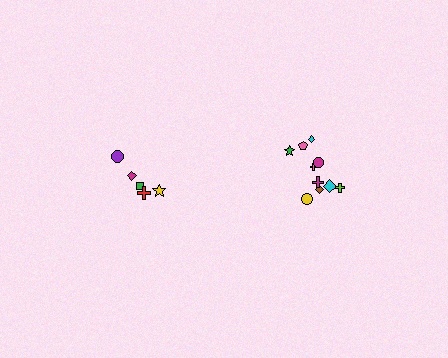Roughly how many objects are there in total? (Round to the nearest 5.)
Roughly 15 objects in total.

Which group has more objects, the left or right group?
The right group.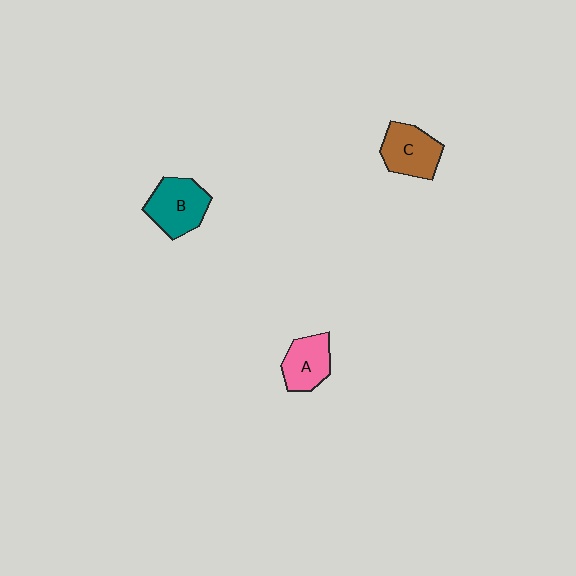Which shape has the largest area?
Shape B (teal).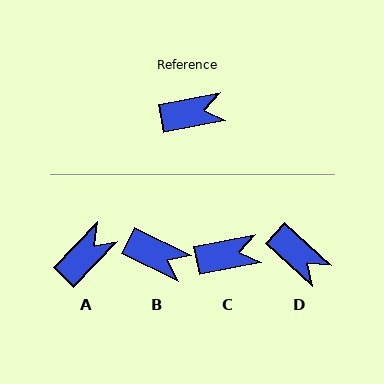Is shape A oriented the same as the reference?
No, it is off by about 35 degrees.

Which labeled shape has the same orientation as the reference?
C.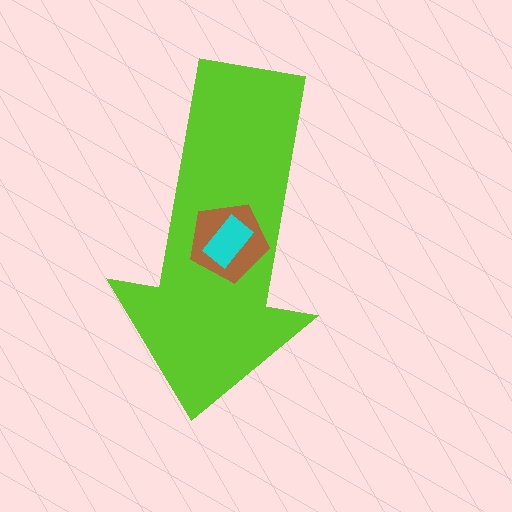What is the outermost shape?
The lime arrow.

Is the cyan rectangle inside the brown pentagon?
Yes.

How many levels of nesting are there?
3.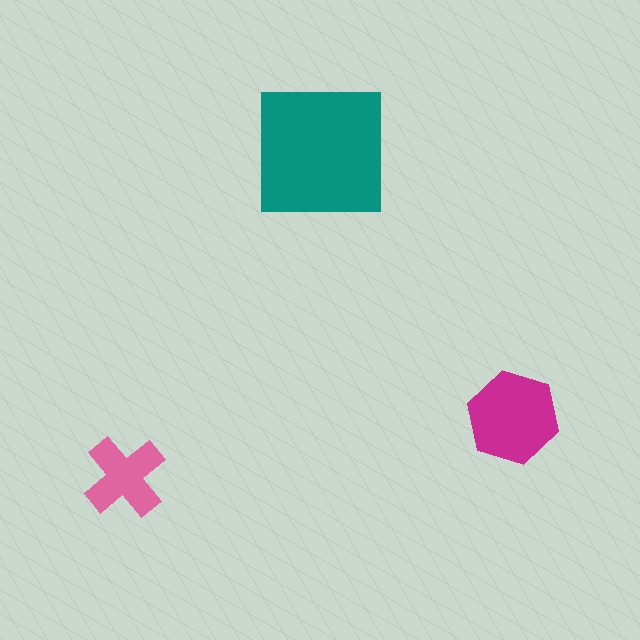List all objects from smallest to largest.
The pink cross, the magenta hexagon, the teal square.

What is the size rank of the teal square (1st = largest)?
1st.